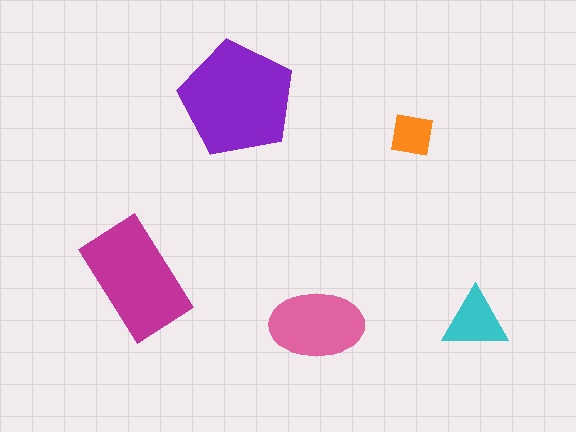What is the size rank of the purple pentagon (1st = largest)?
1st.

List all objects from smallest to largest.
The orange square, the cyan triangle, the pink ellipse, the magenta rectangle, the purple pentagon.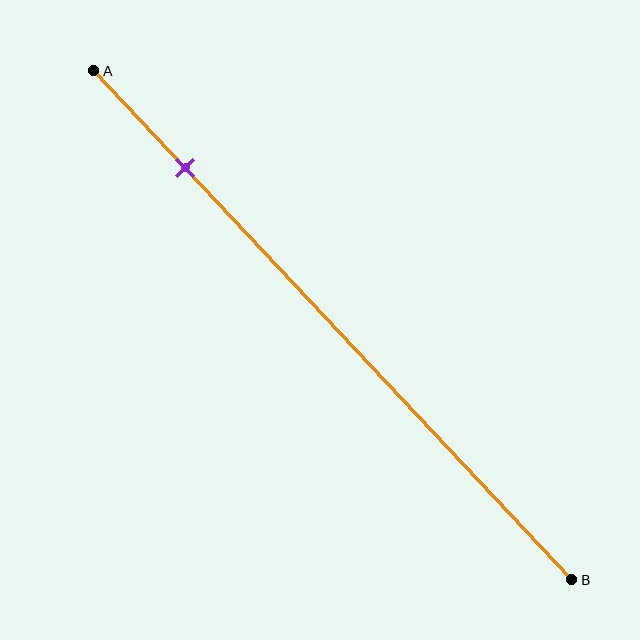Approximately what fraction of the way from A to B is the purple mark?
The purple mark is approximately 20% of the way from A to B.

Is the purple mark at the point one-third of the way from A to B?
No, the mark is at about 20% from A, not at the 33% one-third point.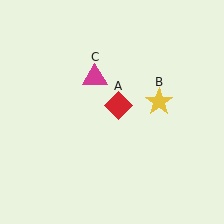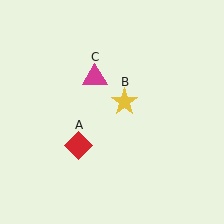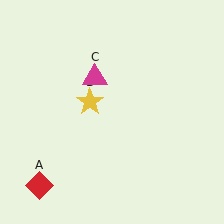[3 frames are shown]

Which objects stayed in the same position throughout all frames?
Magenta triangle (object C) remained stationary.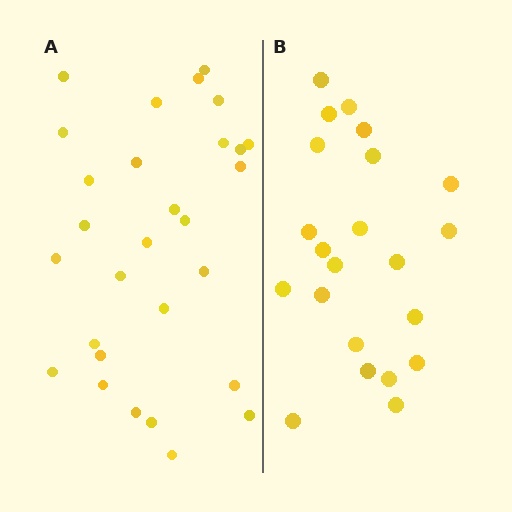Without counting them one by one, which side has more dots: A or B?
Region A (the left region) has more dots.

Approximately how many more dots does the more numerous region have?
Region A has roughly 8 or so more dots than region B.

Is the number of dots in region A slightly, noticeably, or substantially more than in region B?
Region A has noticeably more, but not dramatically so. The ratio is roughly 1.3 to 1.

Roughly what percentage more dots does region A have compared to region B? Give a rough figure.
About 30% more.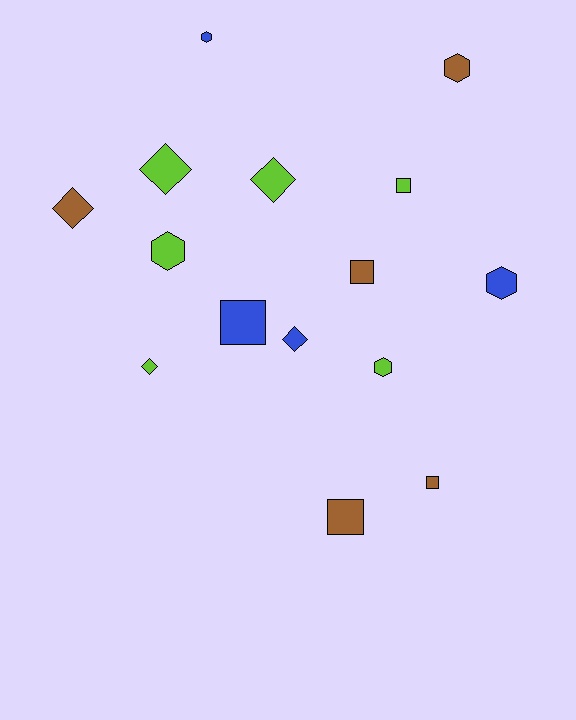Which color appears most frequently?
Lime, with 6 objects.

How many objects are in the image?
There are 15 objects.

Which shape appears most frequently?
Square, with 5 objects.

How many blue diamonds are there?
There is 1 blue diamond.